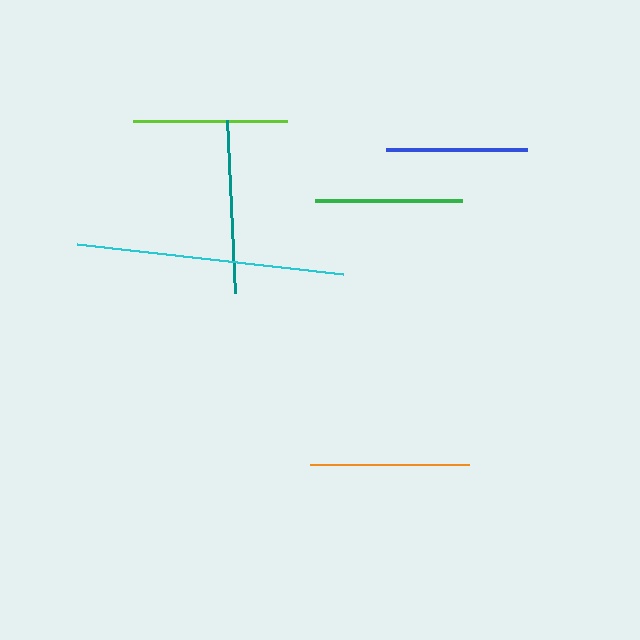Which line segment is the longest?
The cyan line is the longest at approximately 268 pixels.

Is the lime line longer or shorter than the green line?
The lime line is longer than the green line.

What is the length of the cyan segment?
The cyan segment is approximately 268 pixels long.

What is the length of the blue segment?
The blue segment is approximately 141 pixels long.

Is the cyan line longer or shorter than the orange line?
The cyan line is longer than the orange line.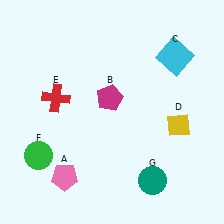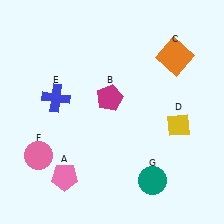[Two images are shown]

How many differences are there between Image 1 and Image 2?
There are 3 differences between the two images.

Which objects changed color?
C changed from cyan to orange. E changed from red to blue. F changed from green to pink.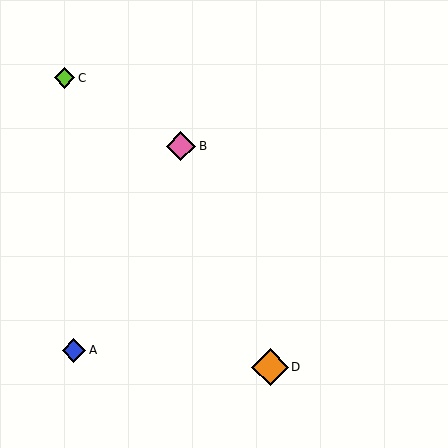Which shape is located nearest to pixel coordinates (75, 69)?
The lime diamond (labeled C) at (65, 78) is nearest to that location.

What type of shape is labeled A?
Shape A is a blue diamond.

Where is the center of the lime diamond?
The center of the lime diamond is at (65, 78).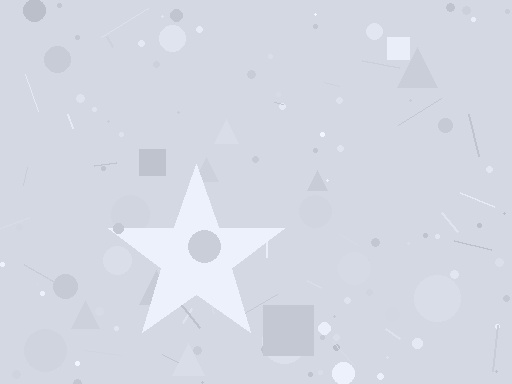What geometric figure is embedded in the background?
A star is embedded in the background.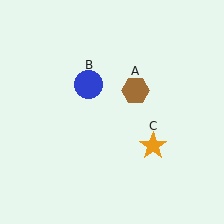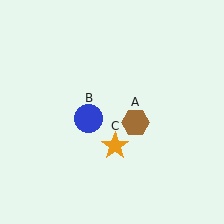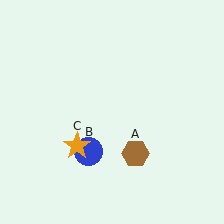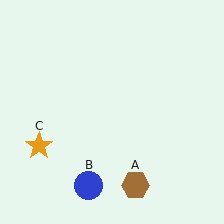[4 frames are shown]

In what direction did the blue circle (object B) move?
The blue circle (object B) moved down.